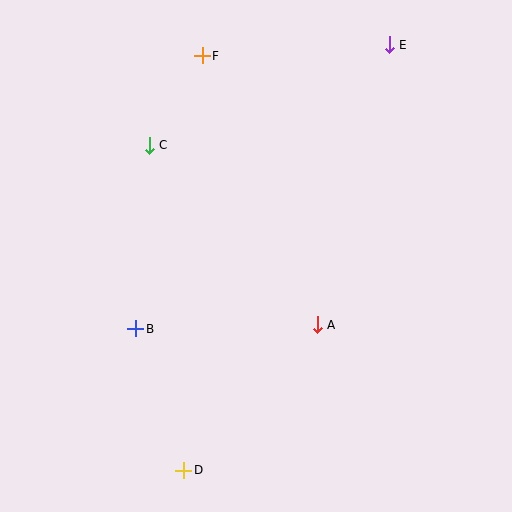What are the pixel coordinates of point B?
Point B is at (136, 329).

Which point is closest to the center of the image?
Point A at (317, 325) is closest to the center.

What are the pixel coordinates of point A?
Point A is at (317, 325).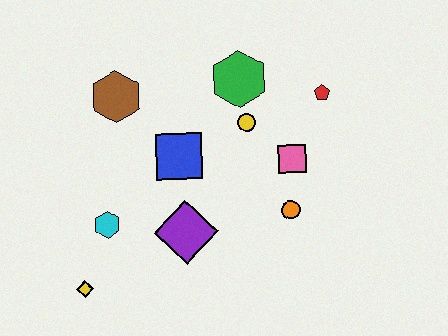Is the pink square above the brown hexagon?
No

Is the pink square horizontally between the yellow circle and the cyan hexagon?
No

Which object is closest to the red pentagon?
The pink square is closest to the red pentagon.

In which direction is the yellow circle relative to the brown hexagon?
The yellow circle is to the right of the brown hexagon.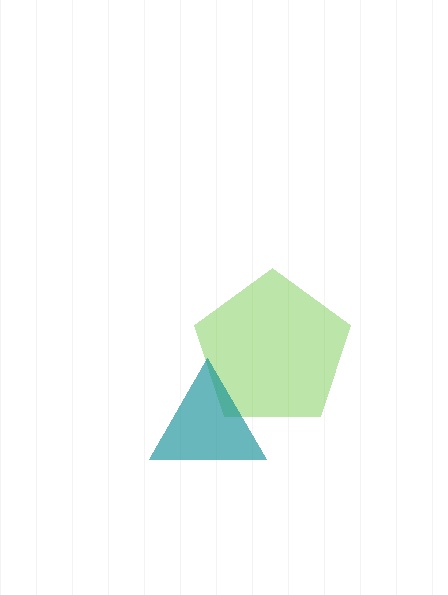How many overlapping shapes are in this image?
There are 2 overlapping shapes in the image.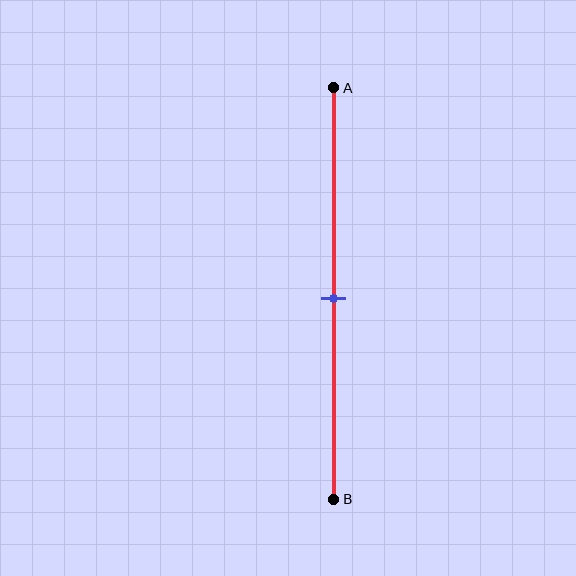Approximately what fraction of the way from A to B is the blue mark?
The blue mark is approximately 50% of the way from A to B.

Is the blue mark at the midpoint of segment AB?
Yes, the mark is approximately at the midpoint.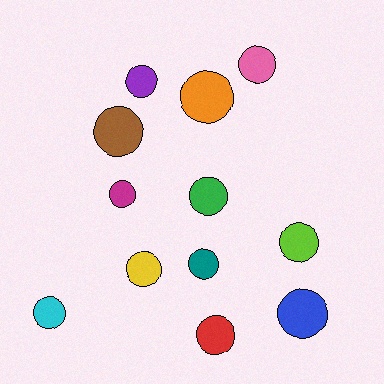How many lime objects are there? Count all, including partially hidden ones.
There is 1 lime object.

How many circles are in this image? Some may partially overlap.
There are 12 circles.